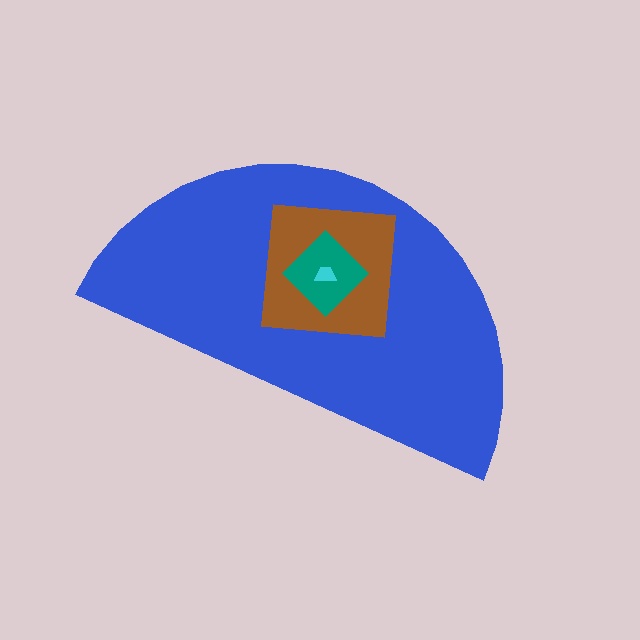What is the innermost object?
The cyan trapezoid.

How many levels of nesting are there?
4.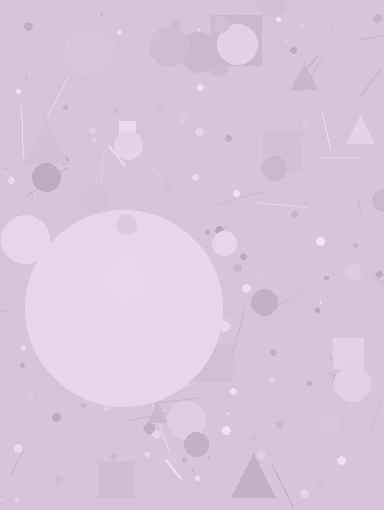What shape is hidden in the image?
A circle is hidden in the image.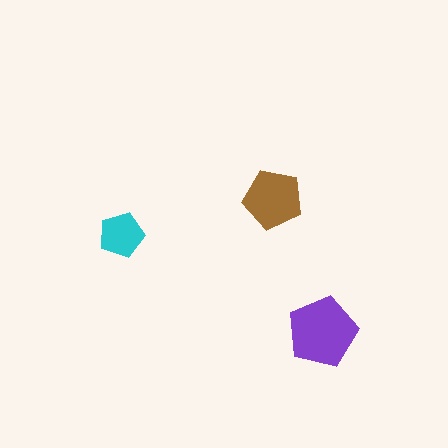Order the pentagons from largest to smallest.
the purple one, the brown one, the cyan one.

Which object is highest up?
The brown pentagon is topmost.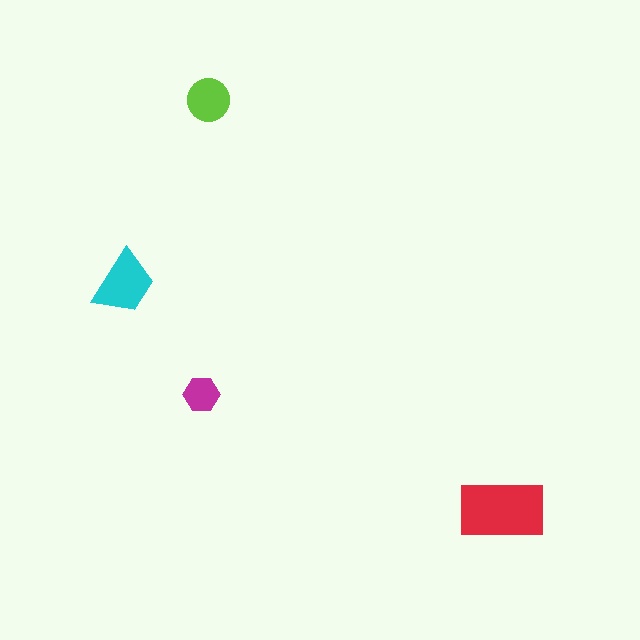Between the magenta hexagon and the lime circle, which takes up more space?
The lime circle.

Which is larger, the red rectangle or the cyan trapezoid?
The red rectangle.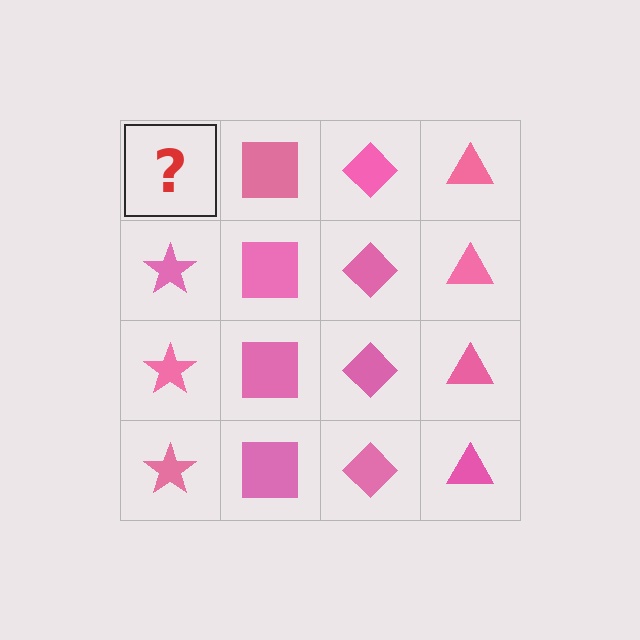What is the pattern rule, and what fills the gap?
The rule is that each column has a consistent shape. The gap should be filled with a pink star.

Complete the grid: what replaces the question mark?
The question mark should be replaced with a pink star.